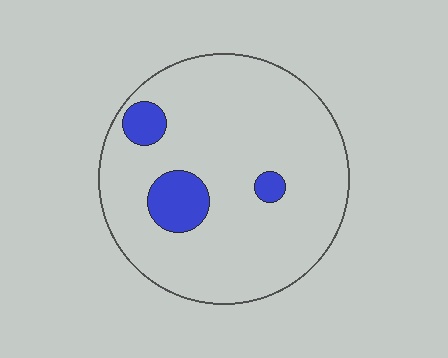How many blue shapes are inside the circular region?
3.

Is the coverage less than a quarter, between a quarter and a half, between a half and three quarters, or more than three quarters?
Less than a quarter.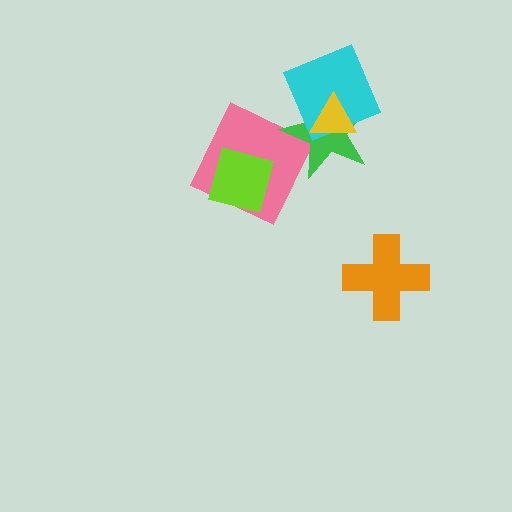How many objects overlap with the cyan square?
2 objects overlap with the cyan square.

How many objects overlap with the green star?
3 objects overlap with the green star.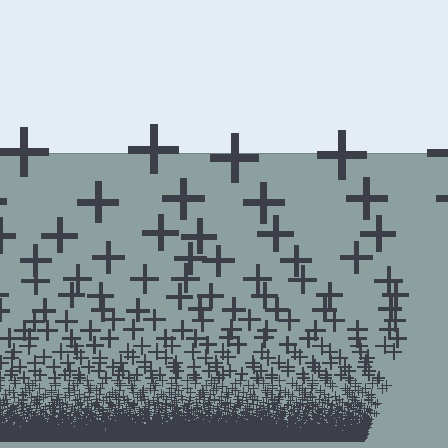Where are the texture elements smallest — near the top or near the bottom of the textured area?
Near the bottom.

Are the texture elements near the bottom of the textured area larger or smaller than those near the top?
Smaller. The gradient is inverted — elements near the bottom are smaller and denser.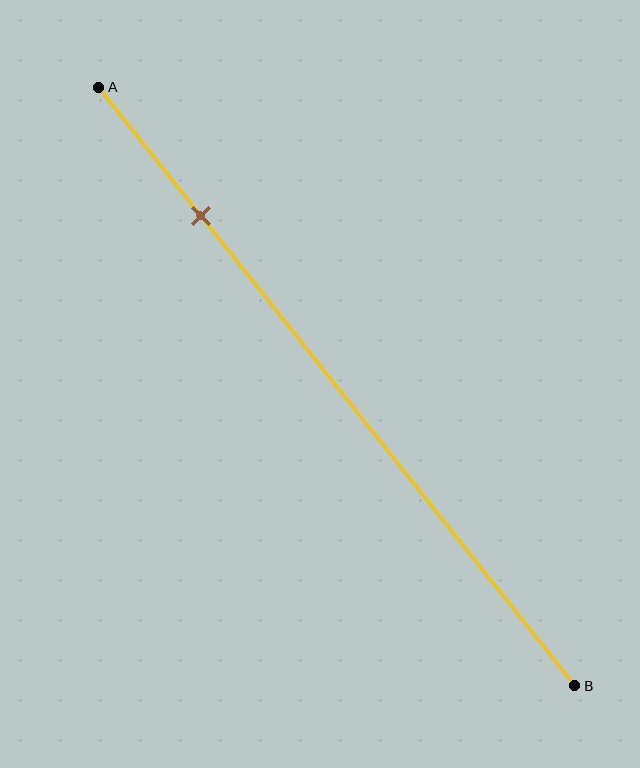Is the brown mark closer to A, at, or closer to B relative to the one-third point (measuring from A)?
The brown mark is closer to point A than the one-third point of segment AB.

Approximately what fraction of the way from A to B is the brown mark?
The brown mark is approximately 20% of the way from A to B.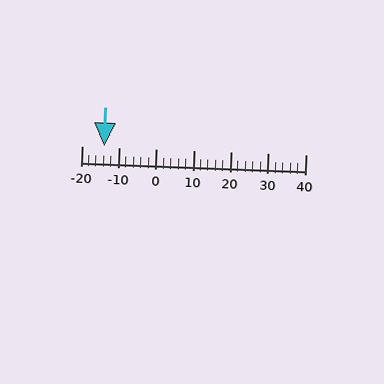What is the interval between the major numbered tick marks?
The major tick marks are spaced 10 units apart.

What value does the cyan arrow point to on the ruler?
The cyan arrow points to approximately -14.